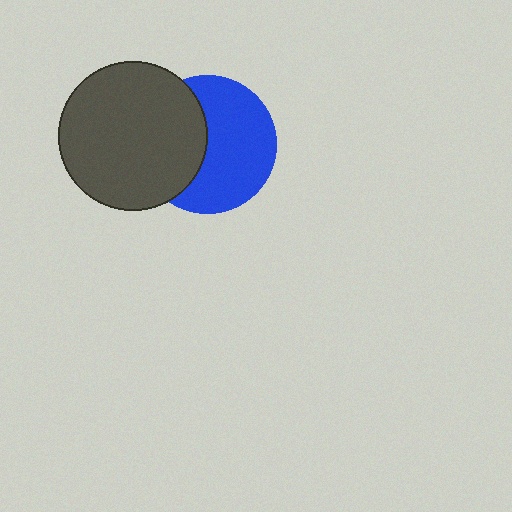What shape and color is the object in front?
The object in front is a dark gray circle.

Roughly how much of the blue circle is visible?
About half of it is visible (roughly 60%).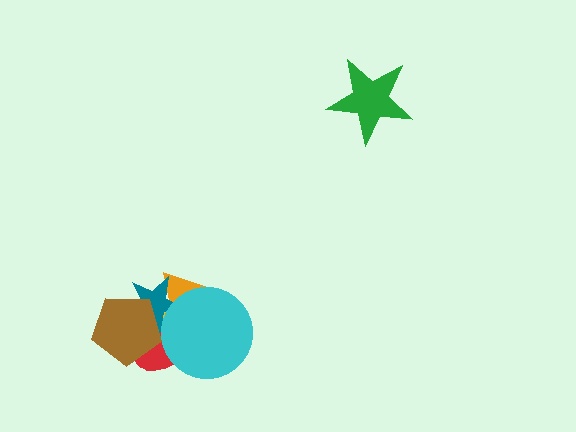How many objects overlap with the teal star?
5 objects overlap with the teal star.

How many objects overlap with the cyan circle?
4 objects overlap with the cyan circle.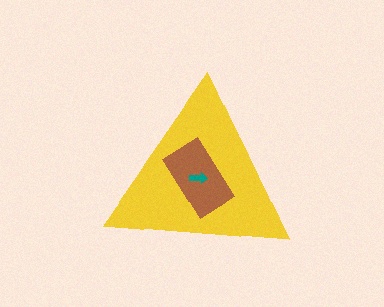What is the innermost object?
The teal arrow.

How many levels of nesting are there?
3.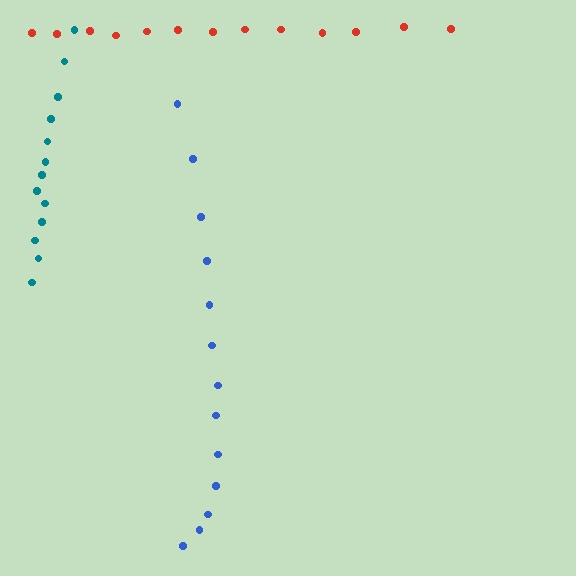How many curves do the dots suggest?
There are 3 distinct paths.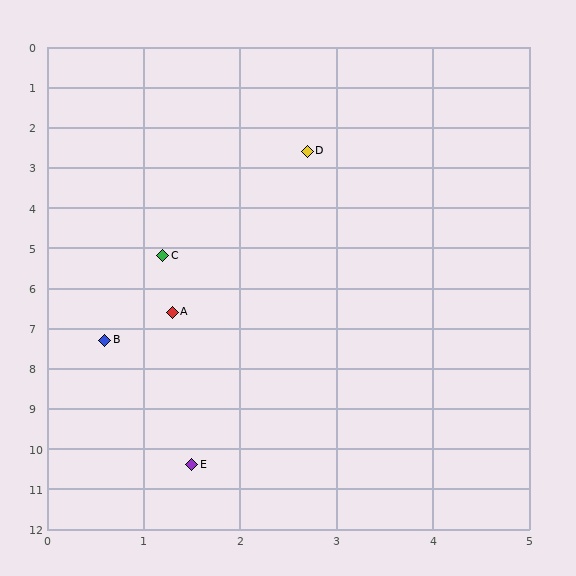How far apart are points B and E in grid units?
Points B and E are about 3.2 grid units apart.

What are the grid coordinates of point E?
Point E is at approximately (1.5, 10.4).